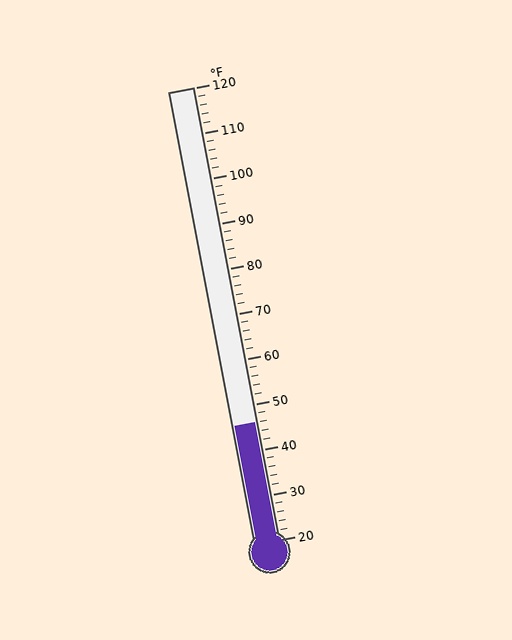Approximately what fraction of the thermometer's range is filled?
The thermometer is filled to approximately 25% of its range.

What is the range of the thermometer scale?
The thermometer scale ranges from 20°F to 120°F.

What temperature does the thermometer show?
The thermometer shows approximately 46°F.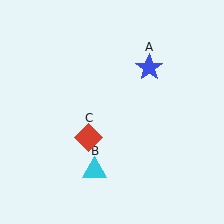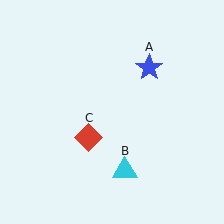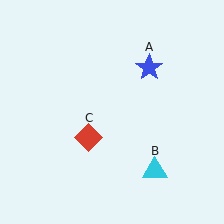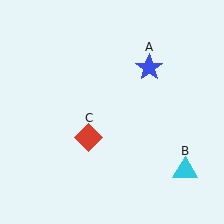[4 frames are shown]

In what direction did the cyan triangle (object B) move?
The cyan triangle (object B) moved right.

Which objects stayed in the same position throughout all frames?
Blue star (object A) and red diamond (object C) remained stationary.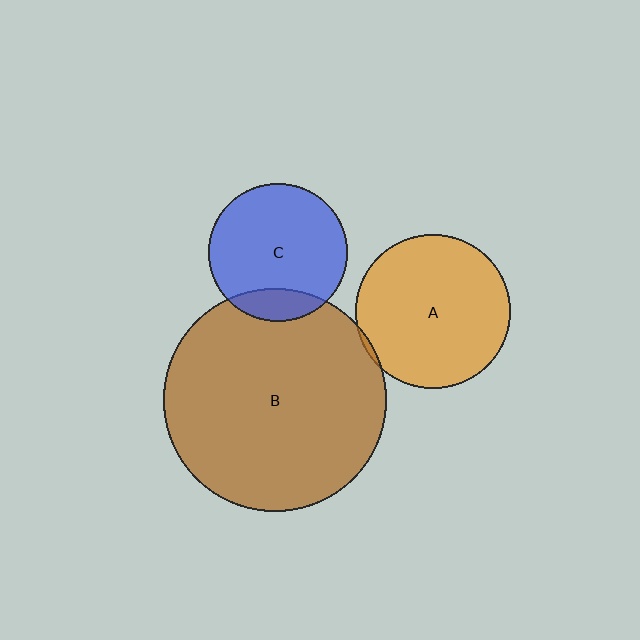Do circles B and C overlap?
Yes.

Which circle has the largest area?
Circle B (brown).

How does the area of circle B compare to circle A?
Approximately 2.1 times.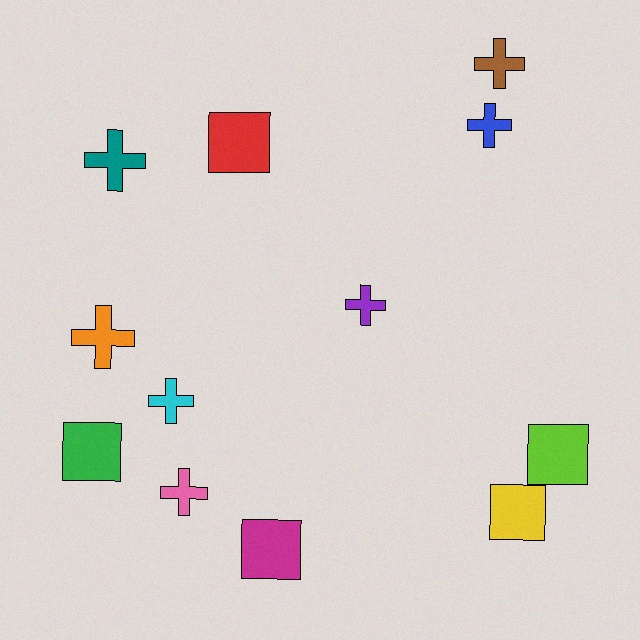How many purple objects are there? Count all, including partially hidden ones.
There is 1 purple object.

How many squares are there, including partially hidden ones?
There are 5 squares.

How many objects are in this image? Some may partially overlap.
There are 12 objects.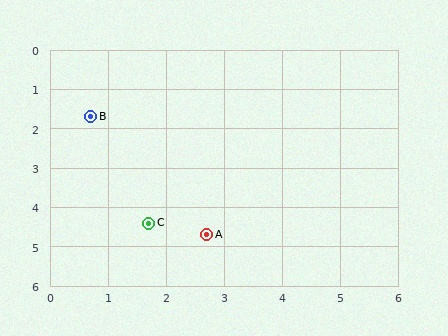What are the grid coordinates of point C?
Point C is at approximately (1.7, 4.4).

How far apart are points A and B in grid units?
Points A and B are about 3.6 grid units apart.